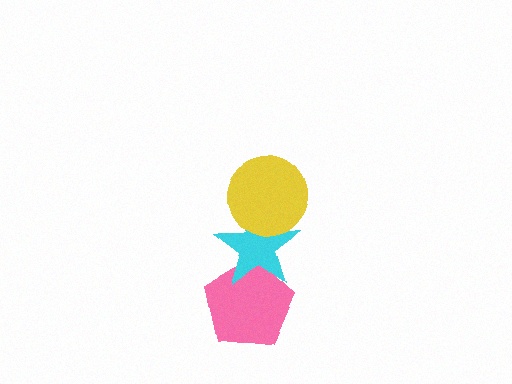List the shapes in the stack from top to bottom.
From top to bottom: the yellow circle, the cyan star, the pink pentagon.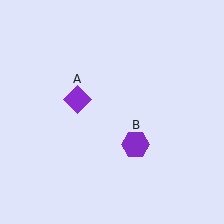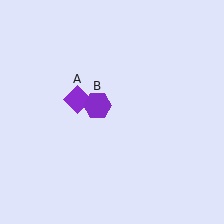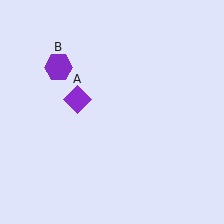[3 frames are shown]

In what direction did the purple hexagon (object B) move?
The purple hexagon (object B) moved up and to the left.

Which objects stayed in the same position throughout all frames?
Purple diamond (object A) remained stationary.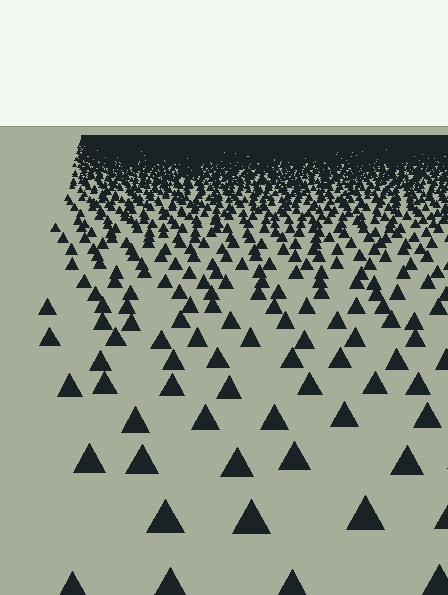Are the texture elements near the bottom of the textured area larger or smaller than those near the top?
Larger. Near the bottom, elements are closer to the viewer and appear at a bigger on-screen size.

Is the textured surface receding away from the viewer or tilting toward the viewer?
The surface is receding away from the viewer. Texture elements get smaller and denser toward the top.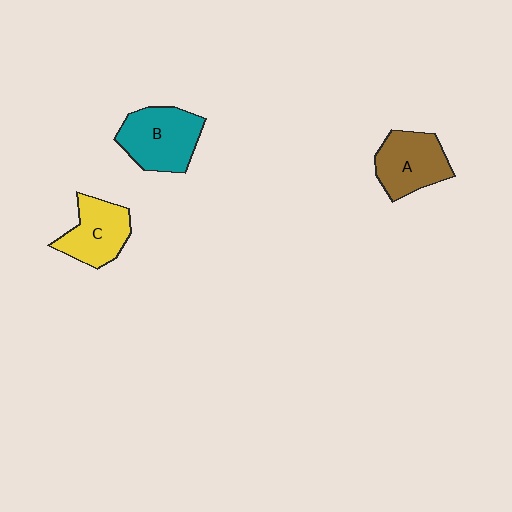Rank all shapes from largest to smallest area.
From largest to smallest: B (teal), A (brown), C (yellow).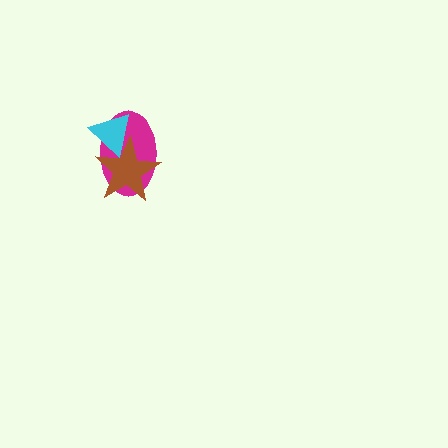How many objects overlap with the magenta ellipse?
2 objects overlap with the magenta ellipse.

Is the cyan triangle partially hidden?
No, no other shape covers it.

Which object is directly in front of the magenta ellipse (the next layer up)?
The brown star is directly in front of the magenta ellipse.